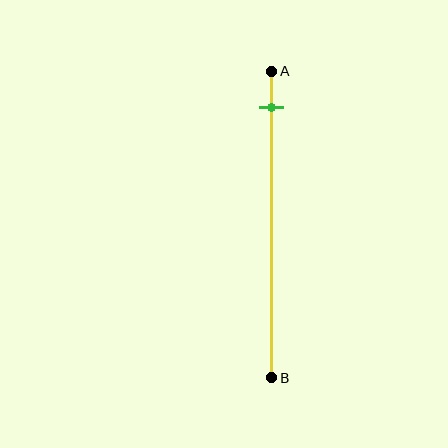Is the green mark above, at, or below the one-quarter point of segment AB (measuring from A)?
The green mark is above the one-quarter point of segment AB.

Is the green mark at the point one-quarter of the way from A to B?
No, the mark is at about 10% from A, not at the 25% one-quarter point.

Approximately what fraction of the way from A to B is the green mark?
The green mark is approximately 10% of the way from A to B.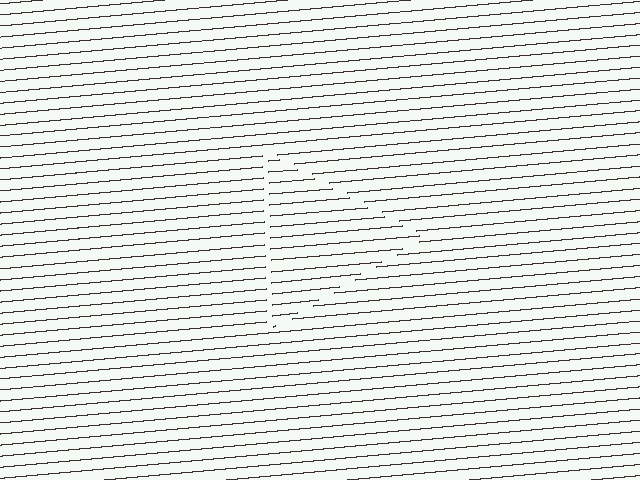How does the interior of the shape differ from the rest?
The interior of the shape contains the same grating, shifted by half a period — the contour is defined by the phase discontinuity where line-ends from the inner and outer gratings abut.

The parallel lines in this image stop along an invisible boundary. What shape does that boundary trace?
An illusory triangle. The interior of the shape contains the same grating, shifted by half a period — the contour is defined by the phase discontinuity where line-ends from the inner and outer gratings abut.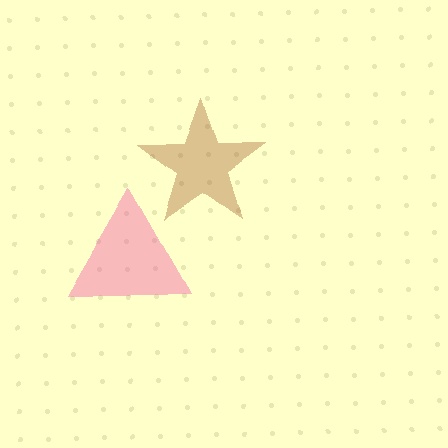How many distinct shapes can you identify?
There are 2 distinct shapes: a pink triangle, a brown star.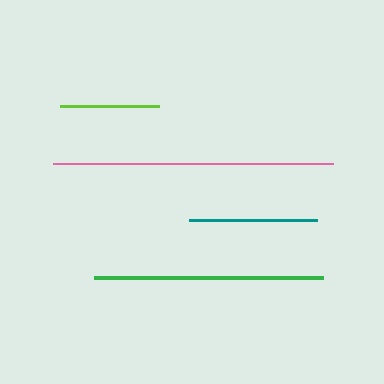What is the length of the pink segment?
The pink segment is approximately 279 pixels long.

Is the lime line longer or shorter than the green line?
The green line is longer than the lime line.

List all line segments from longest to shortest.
From longest to shortest: pink, green, teal, lime.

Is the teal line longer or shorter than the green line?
The green line is longer than the teal line.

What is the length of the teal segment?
The teal segment is approximately 128 pixels long.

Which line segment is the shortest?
The lime line is the shortest at approximately 99 pixels.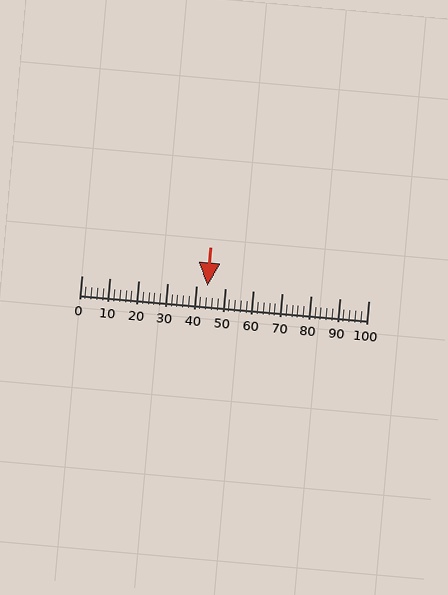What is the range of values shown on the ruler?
The ruler shows values from 0 to 100.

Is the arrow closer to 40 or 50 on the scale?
The arrow is closer to 40.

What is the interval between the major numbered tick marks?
The major tick marks are spaced 10 units apart.